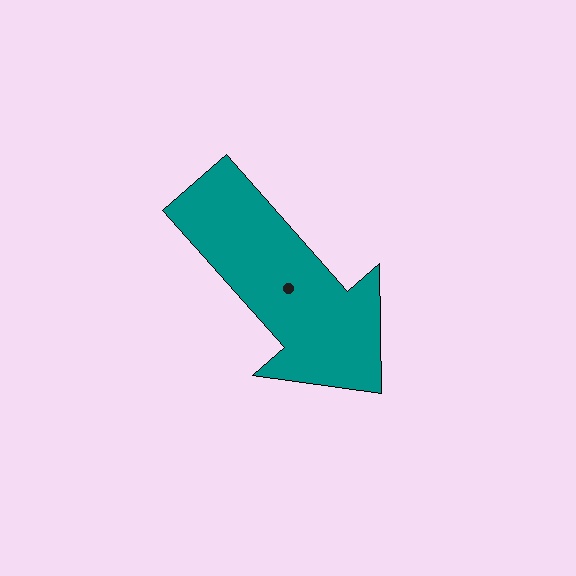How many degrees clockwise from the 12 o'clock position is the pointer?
Approximately 138 degrees.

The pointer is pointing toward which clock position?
Roughly 5 o'clock.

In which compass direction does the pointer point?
Southeast.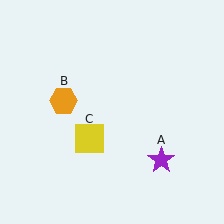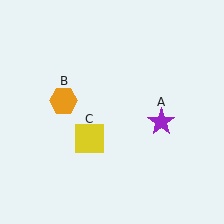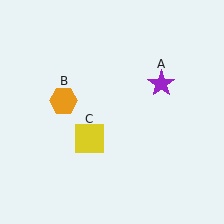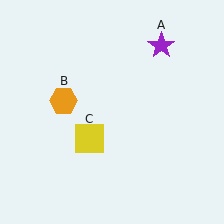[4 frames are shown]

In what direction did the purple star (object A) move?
The purple star (object A) moved up.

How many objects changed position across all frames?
1 object changed position: purple star (object A).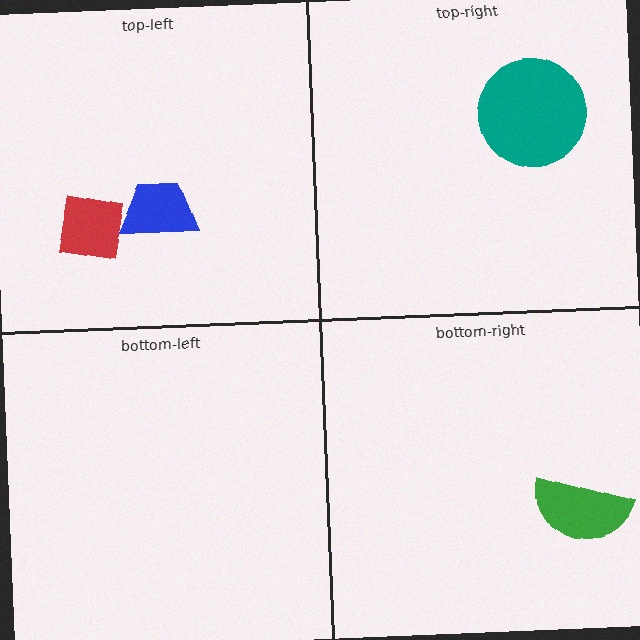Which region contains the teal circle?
The top-right region.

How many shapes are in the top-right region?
1.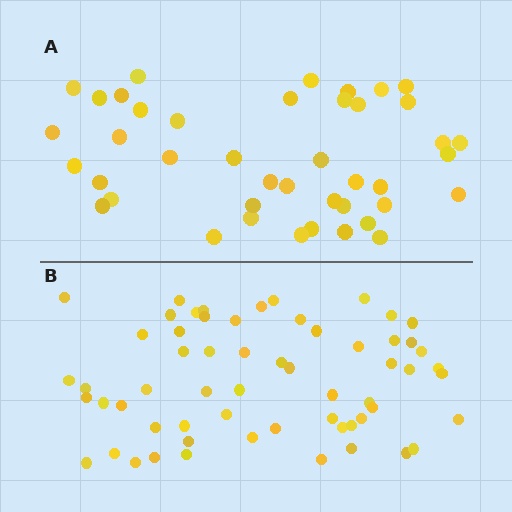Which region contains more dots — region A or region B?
Region B (the bottom region) has more dots.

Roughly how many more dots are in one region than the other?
Region B has approximately 20 more dots than region A.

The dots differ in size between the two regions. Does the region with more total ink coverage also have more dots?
No. Region A has more total ink coverage because its dots are larger, but region B actually contains more individual dots. Total area can be misleading — the number of items is what matters here.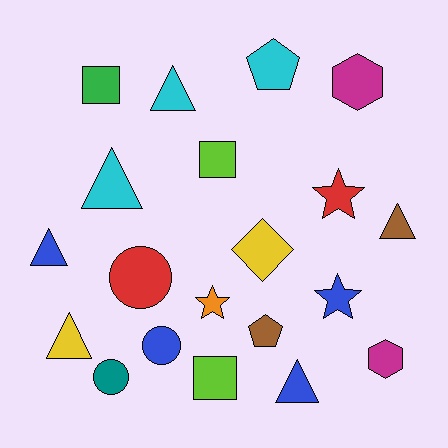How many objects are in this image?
There are 20 objects.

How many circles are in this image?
There are 3 circles.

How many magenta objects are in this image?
There are 2 magenta objects.